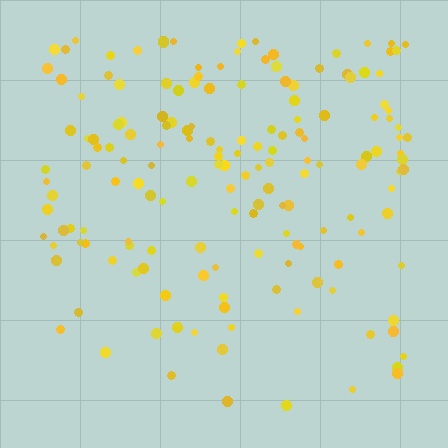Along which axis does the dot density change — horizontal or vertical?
Vertical.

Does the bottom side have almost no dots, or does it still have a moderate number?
Still a moderate number, just noticeably fewer than the top.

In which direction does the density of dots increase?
From bottom to top, with the top side densest.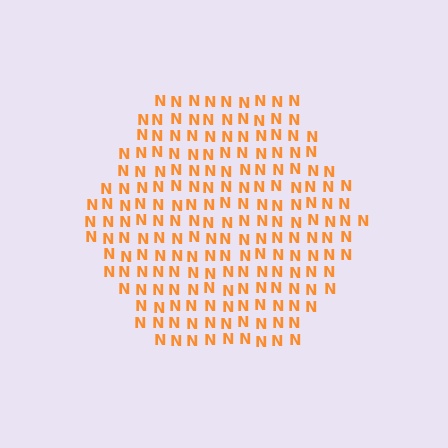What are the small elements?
The small elements are letter N's.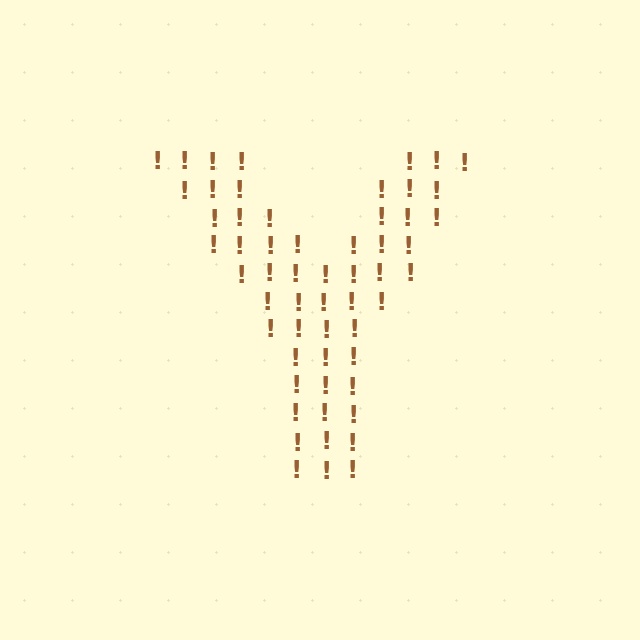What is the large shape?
The large shape is the letter Y.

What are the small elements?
The small elements are exclamation marks.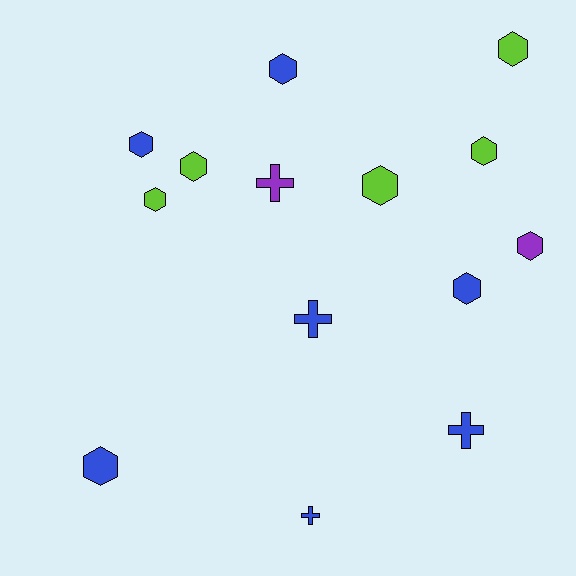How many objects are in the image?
There are 14 objects.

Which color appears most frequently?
Blue, with 7 objects.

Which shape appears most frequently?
Hexagon, with 10 objects.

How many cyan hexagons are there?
There are no cyan hexagons.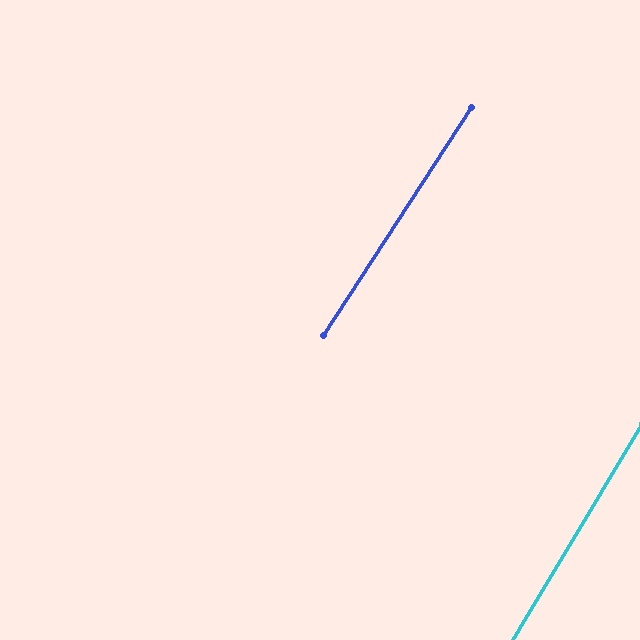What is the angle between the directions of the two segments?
Approximately 2 degrees.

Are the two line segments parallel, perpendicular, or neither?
Parallel — their directions differ by only 1.9°.